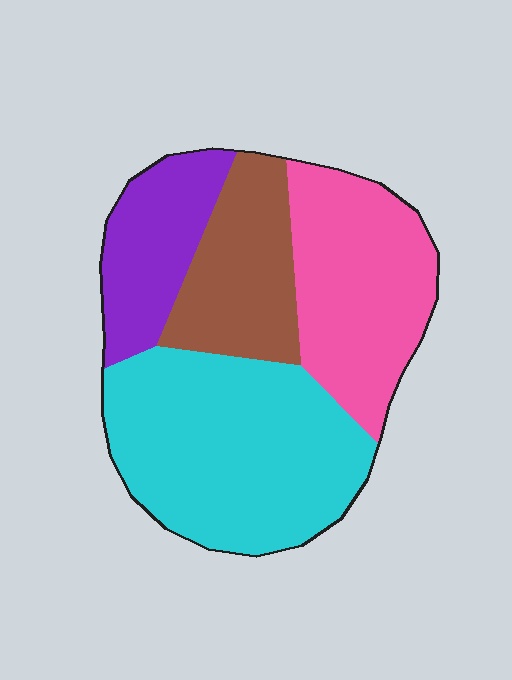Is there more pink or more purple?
Pink.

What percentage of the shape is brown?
Brown covers 18% of the shape.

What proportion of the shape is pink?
Pink takes up about one quarter (1/4) of the shape.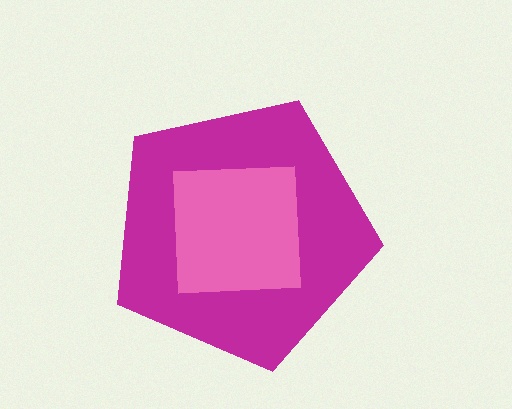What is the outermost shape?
The magenta pentagon.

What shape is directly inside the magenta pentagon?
The pink square.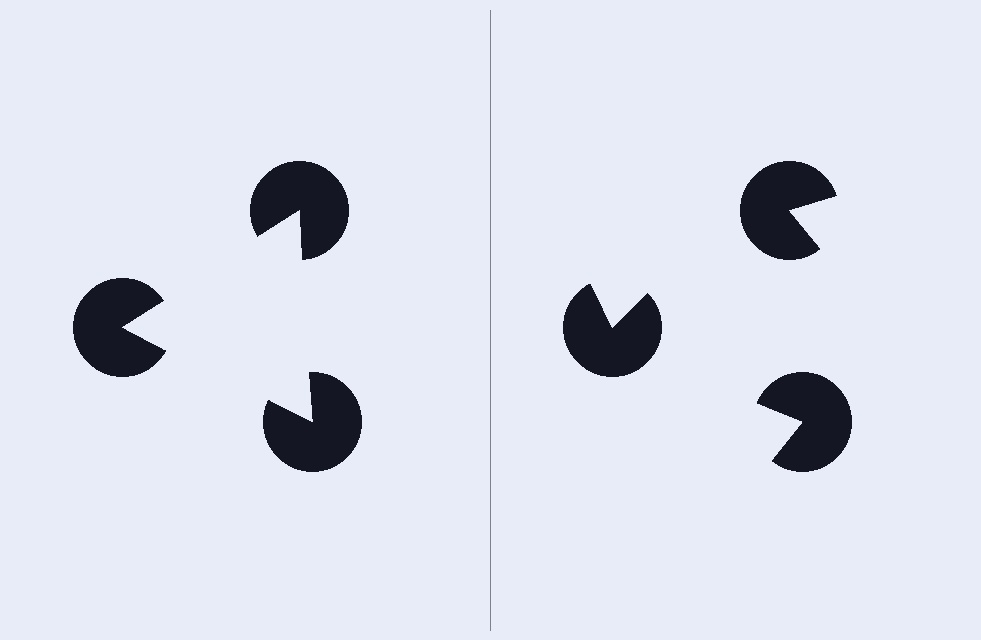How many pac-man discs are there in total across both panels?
6 — 3 on each side.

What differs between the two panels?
The pac-man discs are positioned identically on both sides; only the wedge orientations differ. On the left they align to a triangle; on the right they are misaligned.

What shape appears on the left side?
An illusory triangle.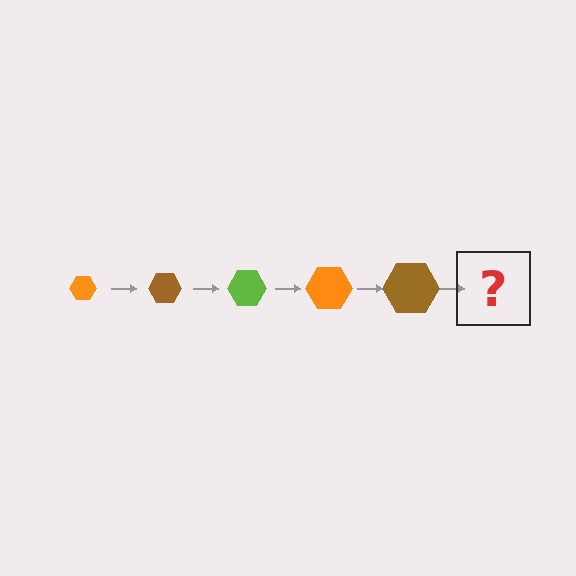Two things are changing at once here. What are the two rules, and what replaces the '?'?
The two rules are that the hexagon grows larger each step and the color cycles through orange, brown, and lime. The '?' should be a lime hexagon, larger than the previous one.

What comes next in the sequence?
The next element should be a lime hexagon, larger than the previous one.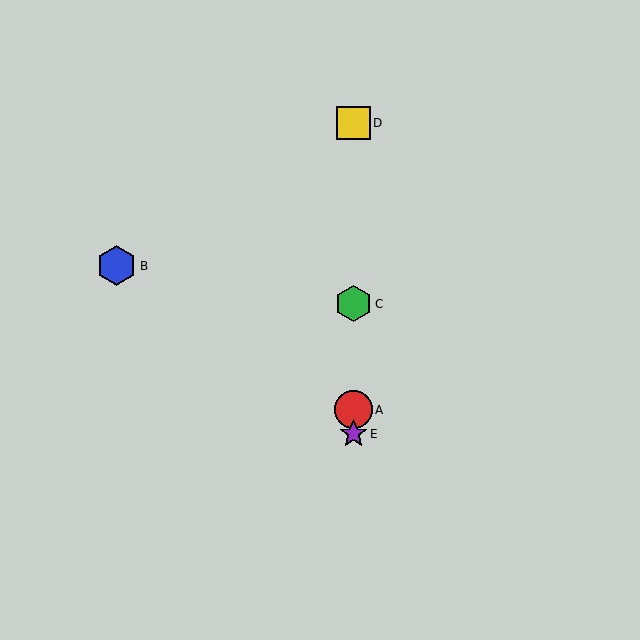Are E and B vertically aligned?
No, E is at x≈353 and B is at x≈116.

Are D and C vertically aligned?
Yes, both are at x≈353.